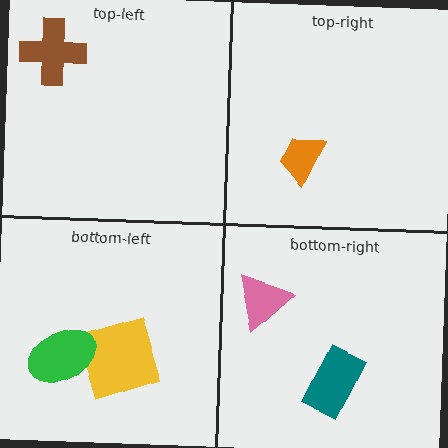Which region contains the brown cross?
The top-left region.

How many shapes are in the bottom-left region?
2.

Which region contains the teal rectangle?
The bottom-right region.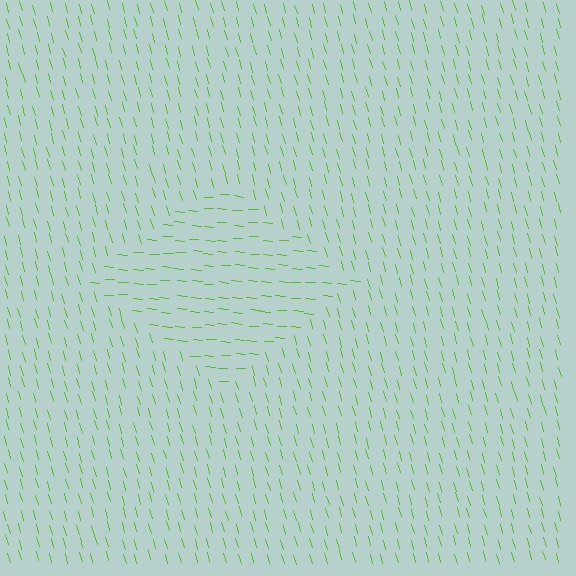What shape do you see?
I see a diamond.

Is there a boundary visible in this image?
Yes, there is a texture boundary formed by a change in line orientation.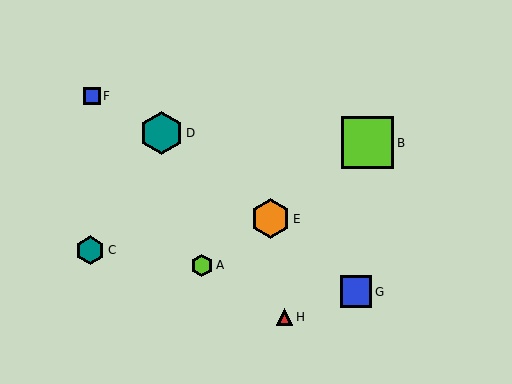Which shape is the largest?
The lime square (labeled B) is the largest.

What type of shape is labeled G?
Shape G is a blue square.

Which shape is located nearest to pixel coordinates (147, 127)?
The teal hexagon (labeled D) at (161, 133) is nearest to that location.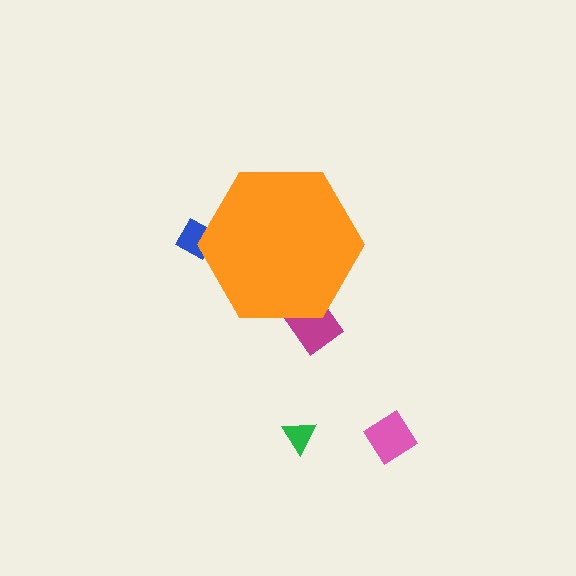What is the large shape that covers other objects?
An orange hexagon.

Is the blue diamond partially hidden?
Yes, the blue diamond is partially hidden behind the orange hexagon.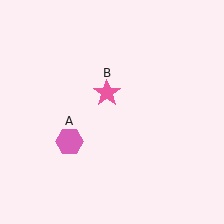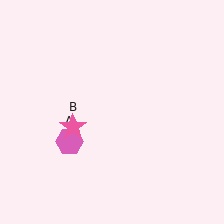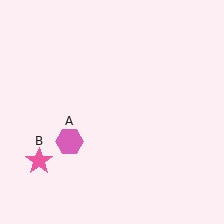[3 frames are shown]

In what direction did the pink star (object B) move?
The pink star (object B) moved down and to the left.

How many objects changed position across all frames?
1 object changed position: pink star (object B).